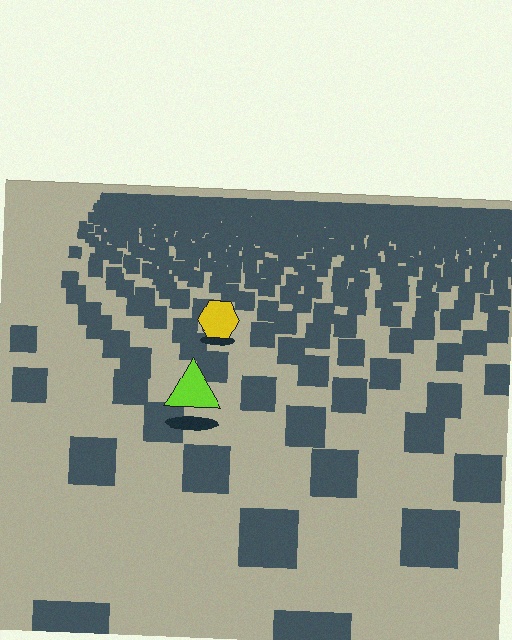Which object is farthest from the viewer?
The yellow hexagon is farthest from the viewer. It appears smaller and the ground texture around it is denser.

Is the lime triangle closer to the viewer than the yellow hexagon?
Yes. The lime triangle is closer — you can tell from the texture gradient: the ground texture is coarser near it.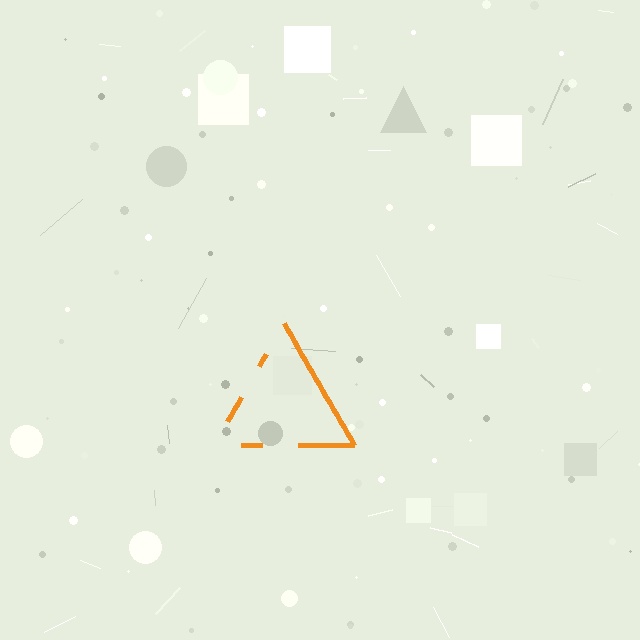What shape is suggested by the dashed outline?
The dashed outline suggests a triangle.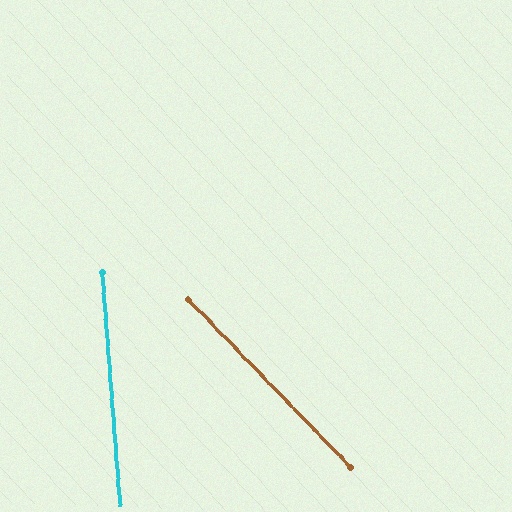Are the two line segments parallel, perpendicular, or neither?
Neither parallel nor perpendicular — they differ by about 40°.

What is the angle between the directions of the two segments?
Approximately 40 degrees.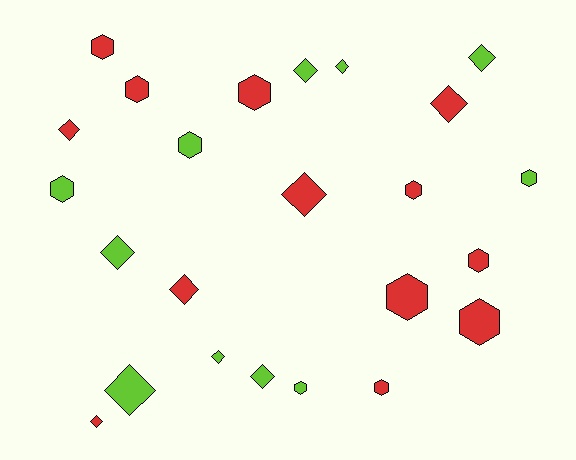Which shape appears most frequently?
Diamond, with 12 objects.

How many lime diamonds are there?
There are 7 lime diamonds.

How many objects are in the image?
There are 24 objects.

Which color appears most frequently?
Red, with 13 objects.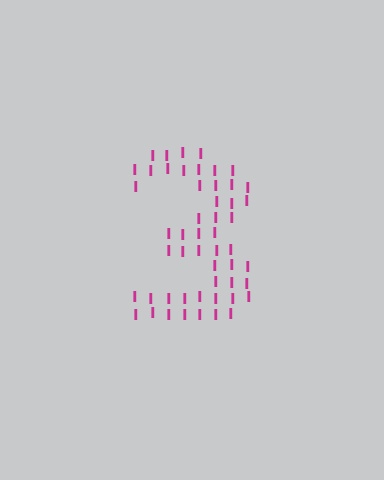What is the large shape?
The large shape is the digit 3.